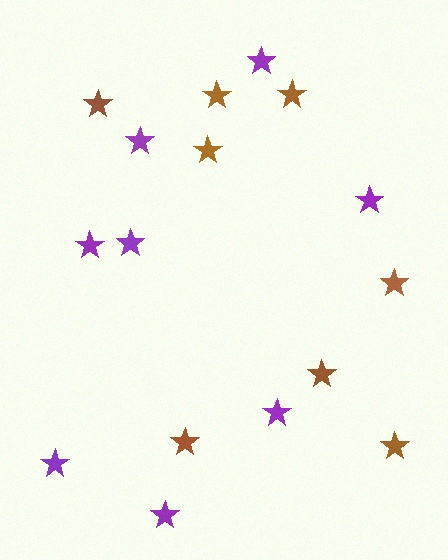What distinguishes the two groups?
There are 2 groups: one group of purple stars (8) and one group of brown stars (8).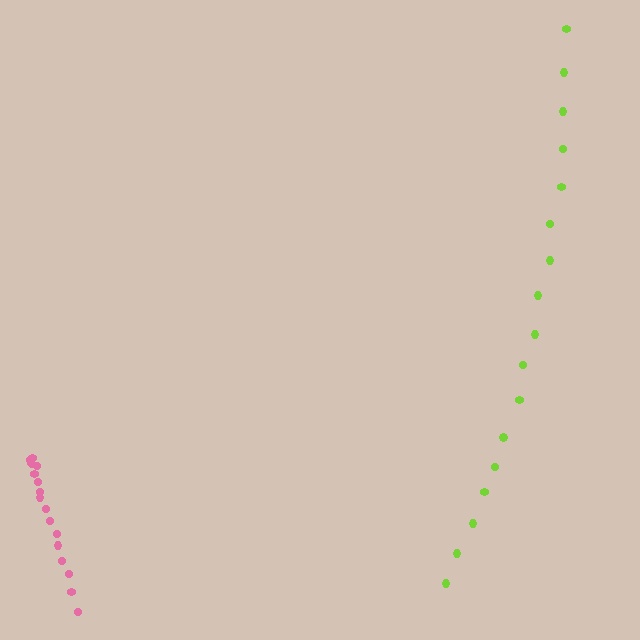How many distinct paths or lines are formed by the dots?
There are 2 distinct paths.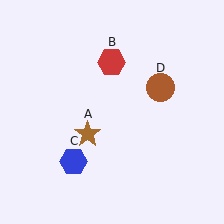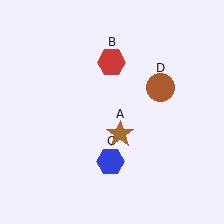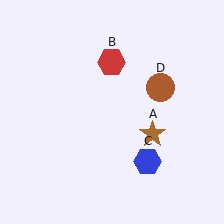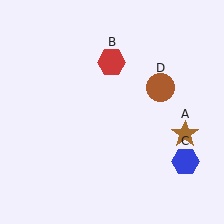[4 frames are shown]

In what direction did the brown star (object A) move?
The brown star (object A) moved right.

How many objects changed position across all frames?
2 objects changed position: brown star (object A), blue hexagon (object C).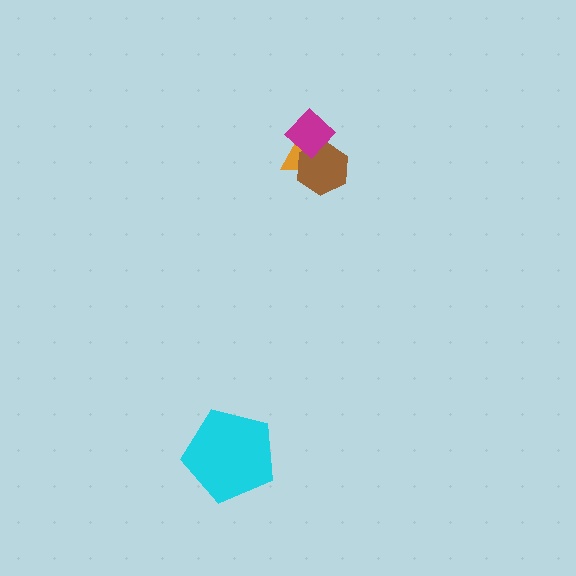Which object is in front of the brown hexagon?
The magenta diamond is in front of the brown hexagon.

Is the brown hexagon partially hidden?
Yes, it is partially covered by another shape.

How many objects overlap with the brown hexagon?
2 objects overlap with the brown hexagon.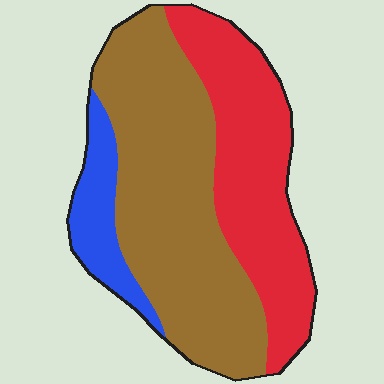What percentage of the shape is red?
Red covers roughly 35% of the shape.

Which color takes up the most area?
Brown, at roughly 50%.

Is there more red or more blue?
Red.